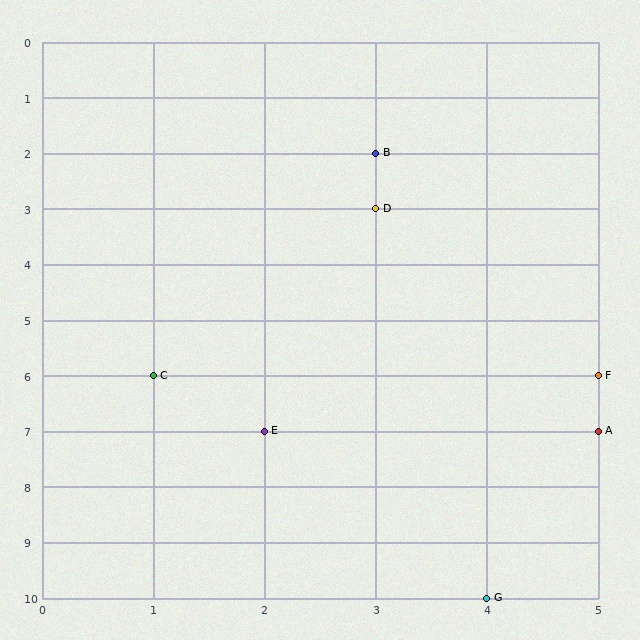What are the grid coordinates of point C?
Point C is at grid coordinates (1, 6).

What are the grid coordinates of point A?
Point A is at grid coordinates (5, 7).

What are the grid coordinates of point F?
Point F is at grid coordinates (5, 6).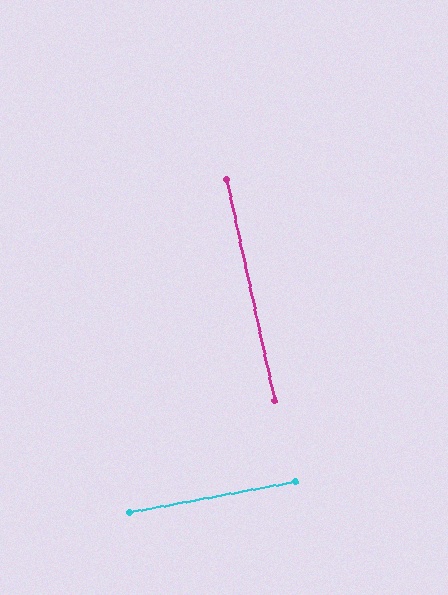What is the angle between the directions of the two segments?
Approximately 88 degrees.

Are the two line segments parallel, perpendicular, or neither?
Perpendicular — they meet at approximately 88°.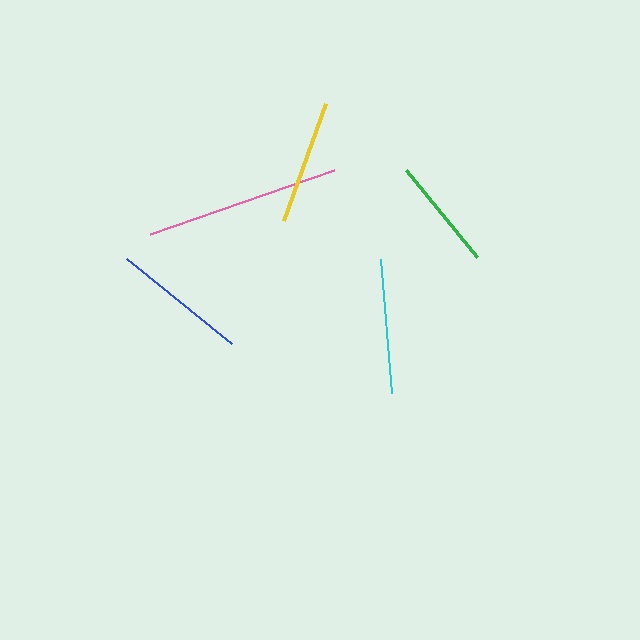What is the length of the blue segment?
The blue segment is approximately 135 pixels long.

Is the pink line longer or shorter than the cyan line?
The pink line is longer than the cyan line.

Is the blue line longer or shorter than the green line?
The blue line is longer than the green line.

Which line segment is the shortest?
The green line is the shortest at approximately 112 pixels.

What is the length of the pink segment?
The pink segment is approximately 195 pixels long.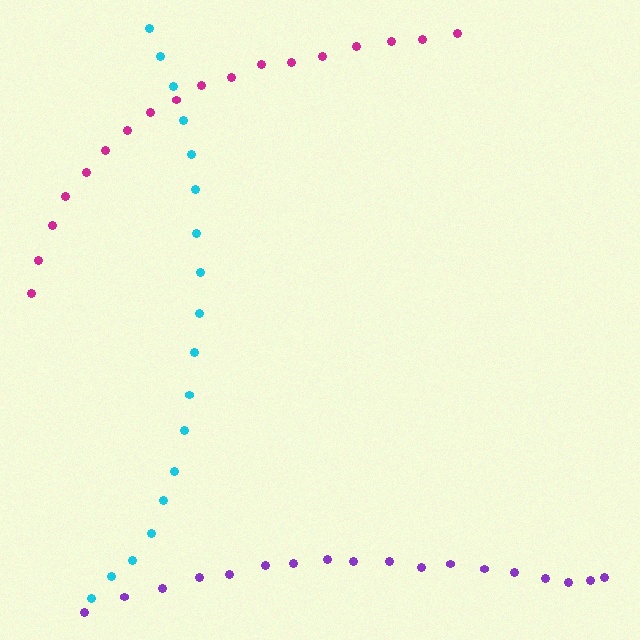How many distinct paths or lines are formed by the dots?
There are 3 distinct paths.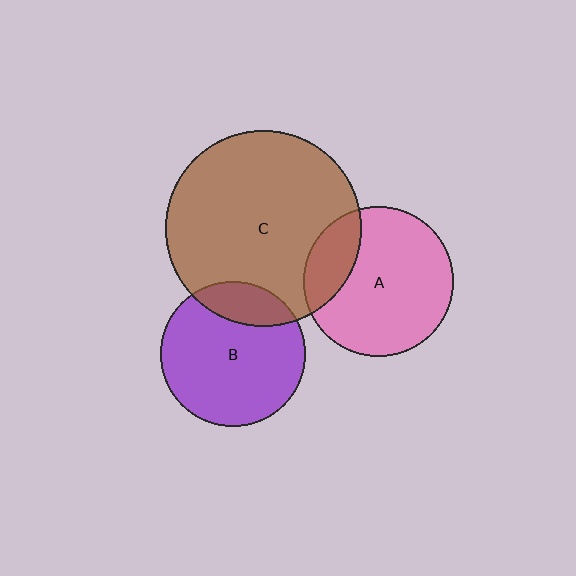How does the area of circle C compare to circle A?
Approximately 1.7 times.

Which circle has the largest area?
Circle C (brown).